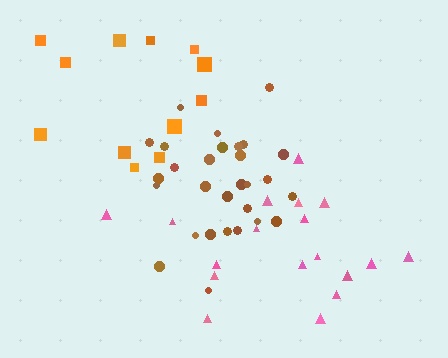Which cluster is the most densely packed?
Brown.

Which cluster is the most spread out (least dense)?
Pink.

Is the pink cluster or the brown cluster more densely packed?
Brown.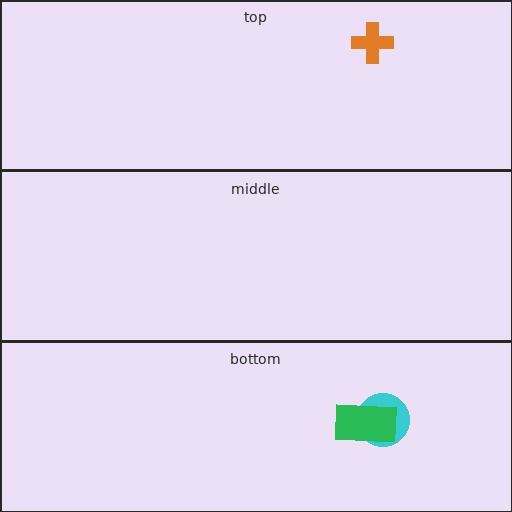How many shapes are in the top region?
1.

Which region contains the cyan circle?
The bottom region.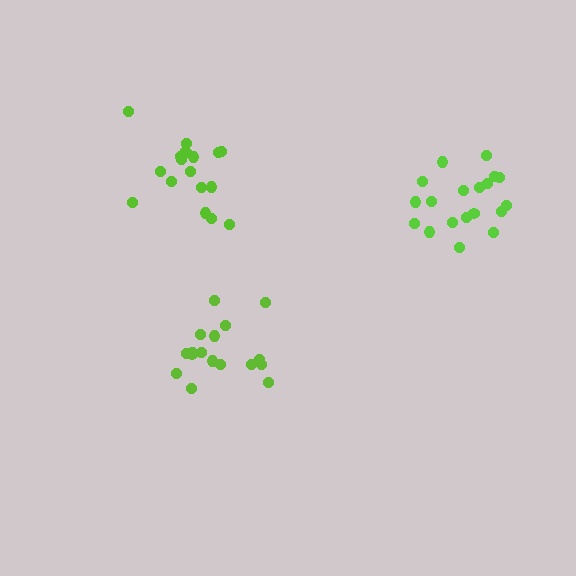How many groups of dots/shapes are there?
There are 3 groups.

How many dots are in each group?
Group 1: 17 dots, Group 2: 19 dots, Group 3: 18 dots (54 total).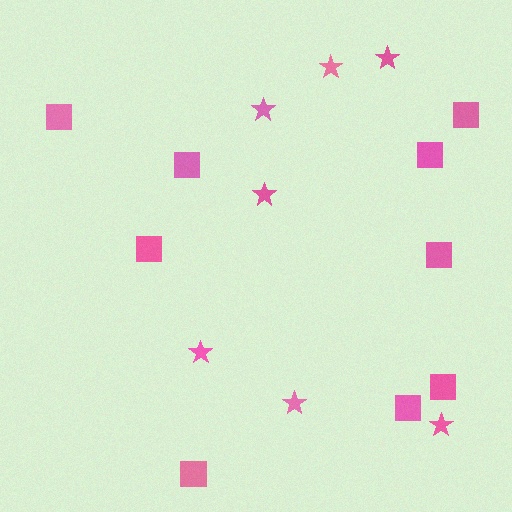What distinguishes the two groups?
There are 2 groups: one group of stars (7) and one group of squares (9).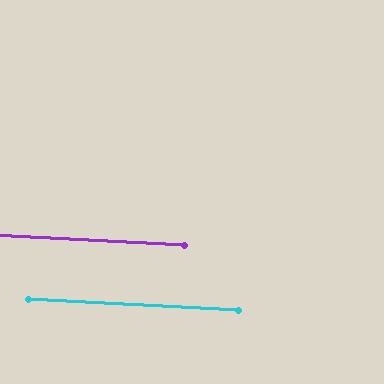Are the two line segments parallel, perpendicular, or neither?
Parallel — their directions differ by only 0.1°.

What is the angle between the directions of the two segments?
Approximately 0 degrees.